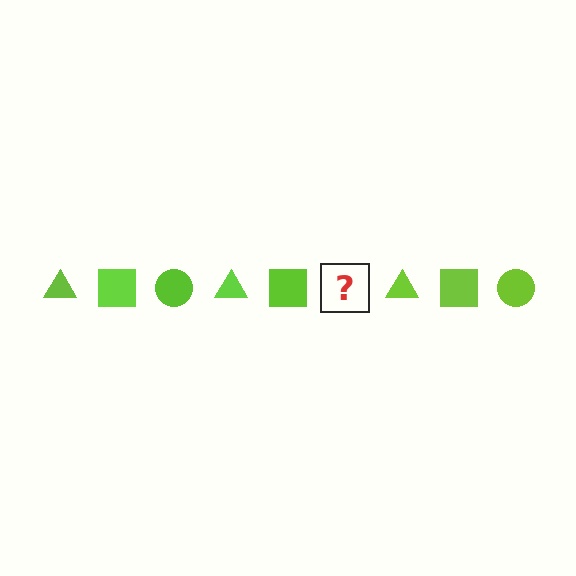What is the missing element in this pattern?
The missing element is a lime circle.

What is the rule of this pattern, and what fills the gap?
The rule is that the pattern cycles through triangle, square, circle shapes in lime. The gap should be filled with a lime circle.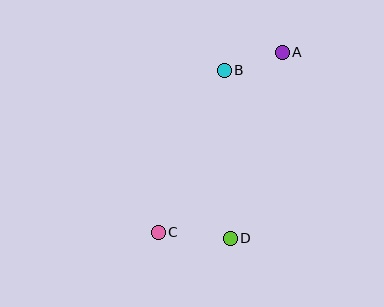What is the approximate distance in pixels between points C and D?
The distance between C and D is approximately 72 pixels.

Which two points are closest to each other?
Points A and B are closest to each other.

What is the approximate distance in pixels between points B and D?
The distance between B and D is approximately 168 pixels.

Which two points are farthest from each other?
Points A and C are farthest from each other.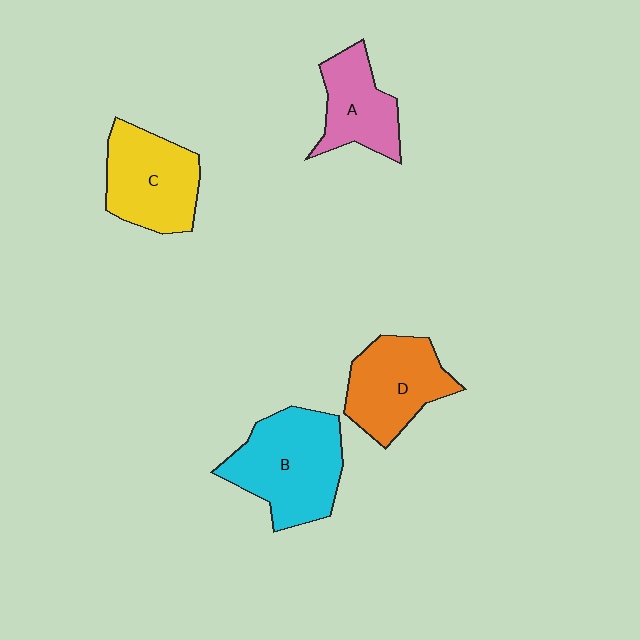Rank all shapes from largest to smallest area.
From largest to smallest: B (cyan), C (yellow), D (orange), A (pink).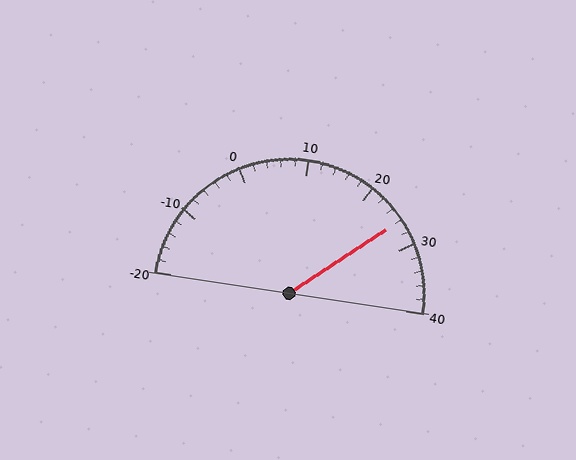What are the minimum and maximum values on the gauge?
The gauge ranges from -20 to 40.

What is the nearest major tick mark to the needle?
The nearest major tick mark is 30.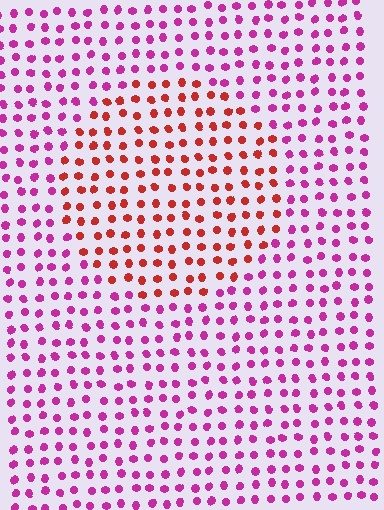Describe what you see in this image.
The image is filled with small magenta elements in a uniform arrangement. A circle-shaped region is visible where the elements are tinted to a slightly different hue, forming a subtle color boundary.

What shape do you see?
I see a circle.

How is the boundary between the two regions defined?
The boundary is defined purely by a slight shift in hue (about 47 degrees). Spacing, size, and orientation are identical on both sides.